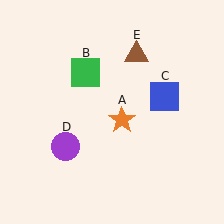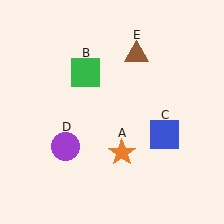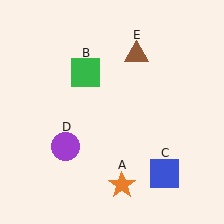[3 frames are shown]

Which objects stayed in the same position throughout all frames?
Green square (object B) and purple circle (object D) and brown triangle (object E) remained stationary.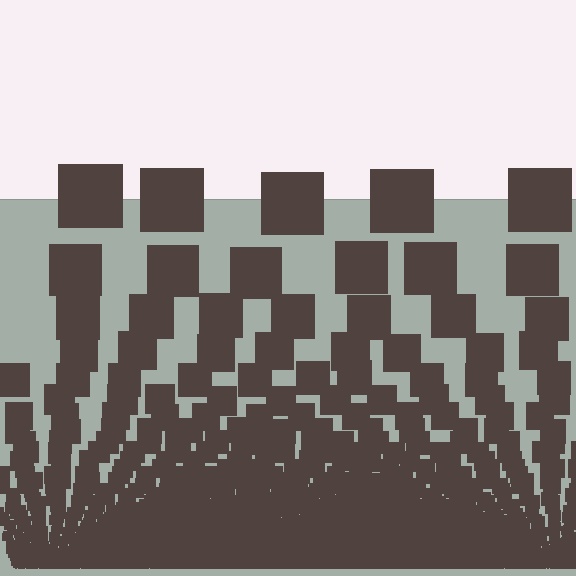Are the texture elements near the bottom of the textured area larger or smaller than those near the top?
Smaller. The gradient is inverted — elements near the bottom are smaller and denser.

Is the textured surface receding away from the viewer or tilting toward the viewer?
The surface appears to tilt toward the viewer. Texture elements get larger and sparser toward the top.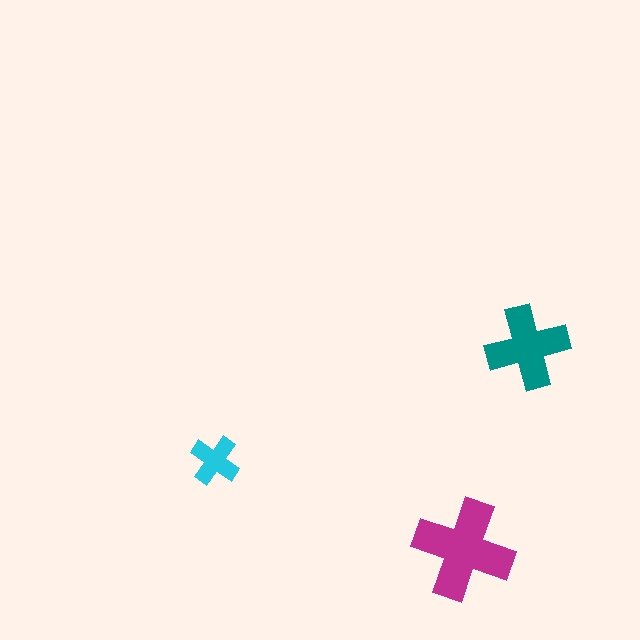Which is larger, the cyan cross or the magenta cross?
The magenta one.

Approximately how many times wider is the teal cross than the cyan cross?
About 1.5 times wider.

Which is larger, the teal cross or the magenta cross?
The magenta one.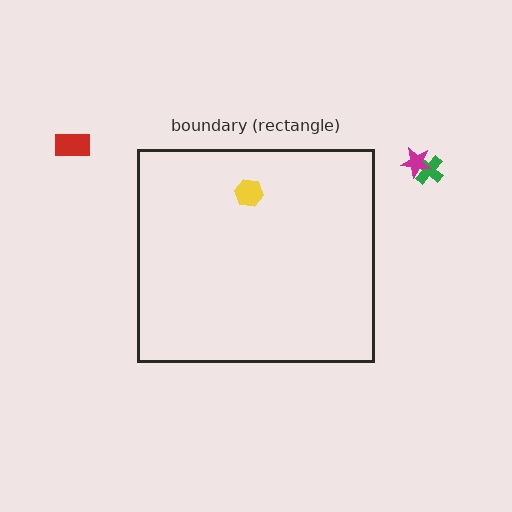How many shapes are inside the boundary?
1 inside, 3 outside.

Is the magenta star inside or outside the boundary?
Outside.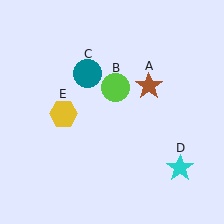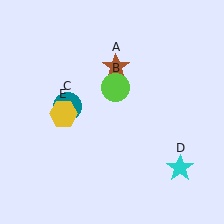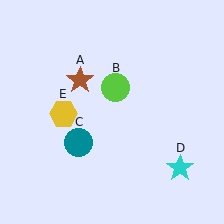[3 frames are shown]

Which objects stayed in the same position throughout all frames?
Lime circle (object B) and cyan star (object D) and yellow hexagon (object E) remained stationary.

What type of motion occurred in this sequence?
The brown star (object A), teal circle (object C) rotated counterclockwise around the center of the scene.